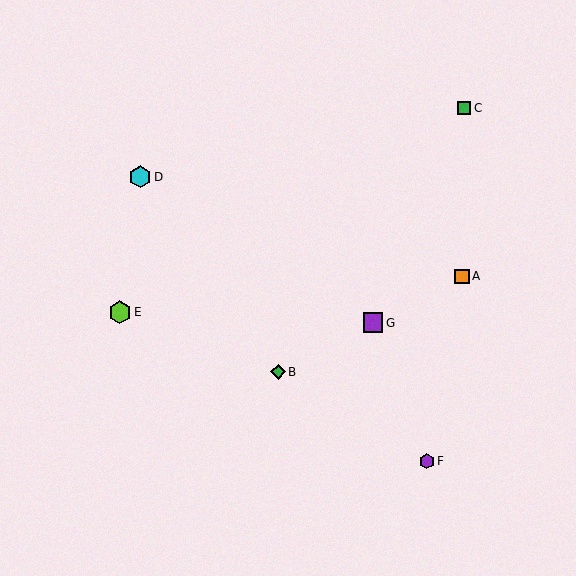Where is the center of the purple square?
The center of the purple square is at (373, 323).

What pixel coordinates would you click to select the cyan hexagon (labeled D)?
Click at (140, 177) to select the cyan hexagon D.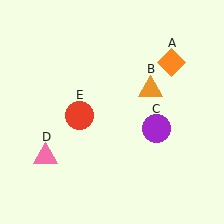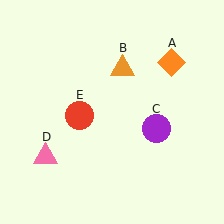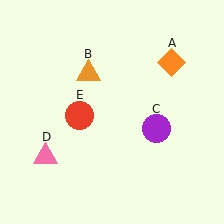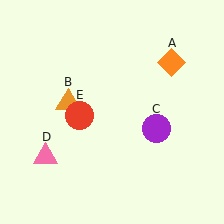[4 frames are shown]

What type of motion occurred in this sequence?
The orange triangle (object B) rotated counterclockwise around the center of the scene.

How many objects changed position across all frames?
1 object changed position: orange triangle (object B).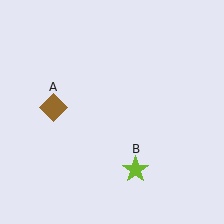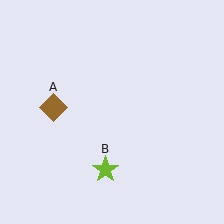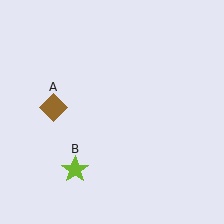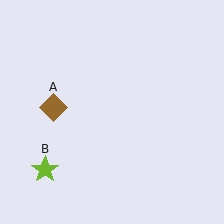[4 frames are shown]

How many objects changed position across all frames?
1 object changed position: lime star (object B).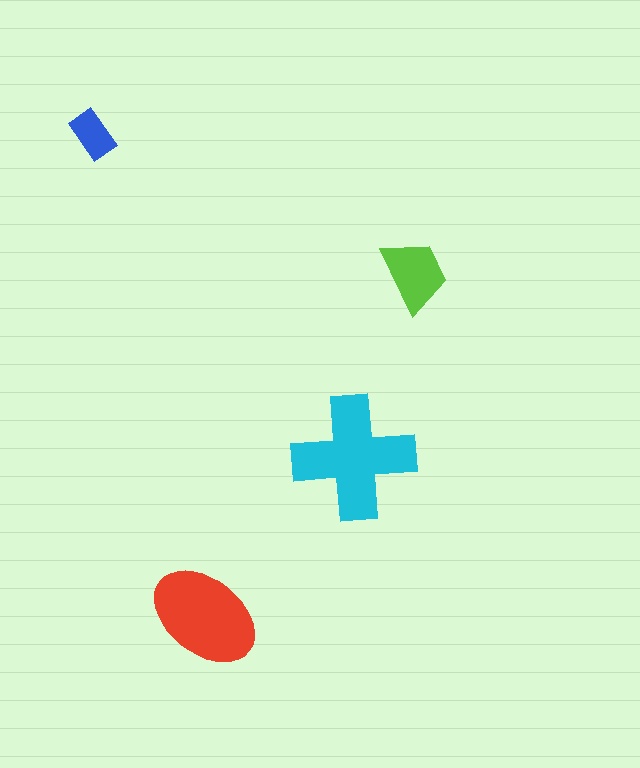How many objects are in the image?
There are 4 objects in the image.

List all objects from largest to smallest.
The cyan cross, the red ellipse, the lime trapezoid, the blue rectangle.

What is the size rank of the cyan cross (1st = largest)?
1st.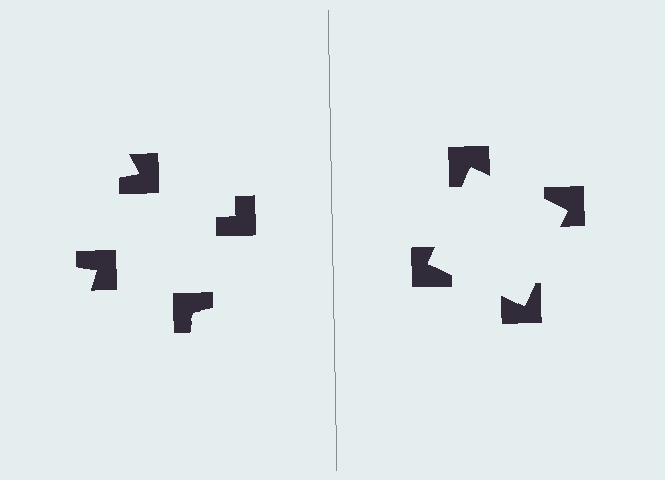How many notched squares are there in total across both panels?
8 — 4 on each side.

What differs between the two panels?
The notched squares are positioned identically on both sides; only the wedge orientations differ. On the right they align to a square; on the left they are misaligned.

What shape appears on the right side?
An illusory square.